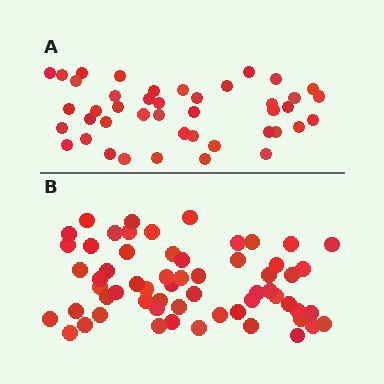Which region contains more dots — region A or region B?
Region B (the bottom region) has more dots.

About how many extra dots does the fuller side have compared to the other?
Region B has approximately 15 more dots than region A.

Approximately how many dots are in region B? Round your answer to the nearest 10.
About 60 dots.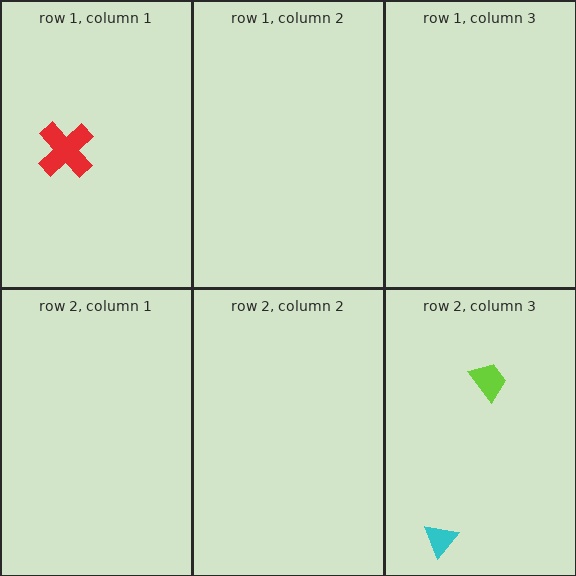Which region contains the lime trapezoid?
The row 2, column 3 region.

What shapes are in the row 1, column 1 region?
The red cross.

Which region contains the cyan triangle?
The row 2, column 3 region.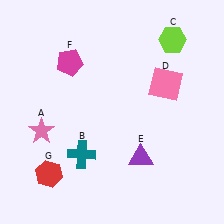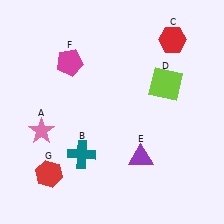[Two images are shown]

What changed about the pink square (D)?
In Image 1, D is pink. In Image 2, it changed to lime.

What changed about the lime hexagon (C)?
In Image 1, C is lime. In Image 2, it changed to red.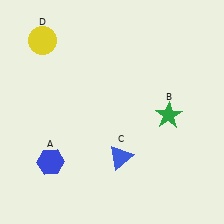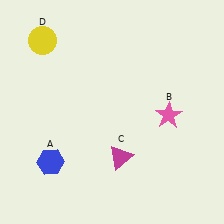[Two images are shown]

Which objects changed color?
B changed from green to pink. C changed from blue to magenta.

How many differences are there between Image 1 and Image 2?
There are 2 differences between the two images.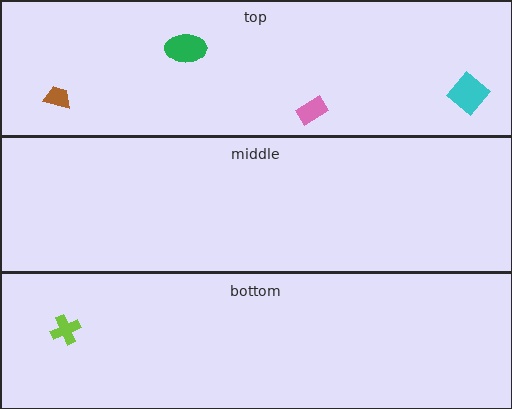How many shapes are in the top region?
4.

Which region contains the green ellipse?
The top region.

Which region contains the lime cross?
The bottom region.